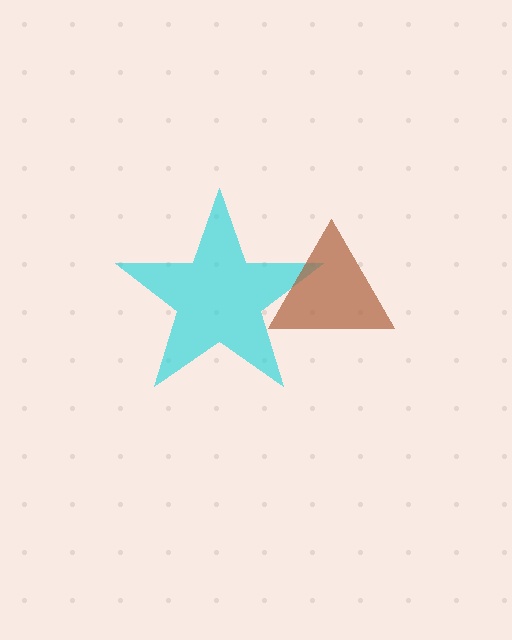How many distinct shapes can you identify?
There are 2 distinct shapes: a cyan star, a brown triangle.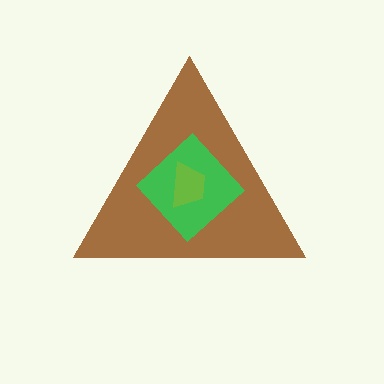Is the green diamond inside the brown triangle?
Yes.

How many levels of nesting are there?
3.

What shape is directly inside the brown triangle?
The green diamond.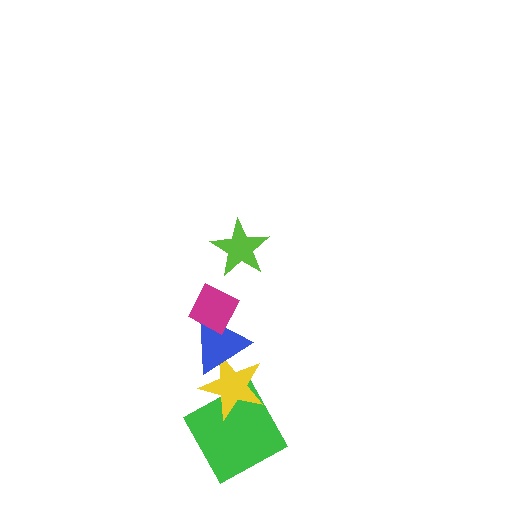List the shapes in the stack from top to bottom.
From top to bottom: the lime star, the magenta diamond, the blue triangle, the yellow star, the green square.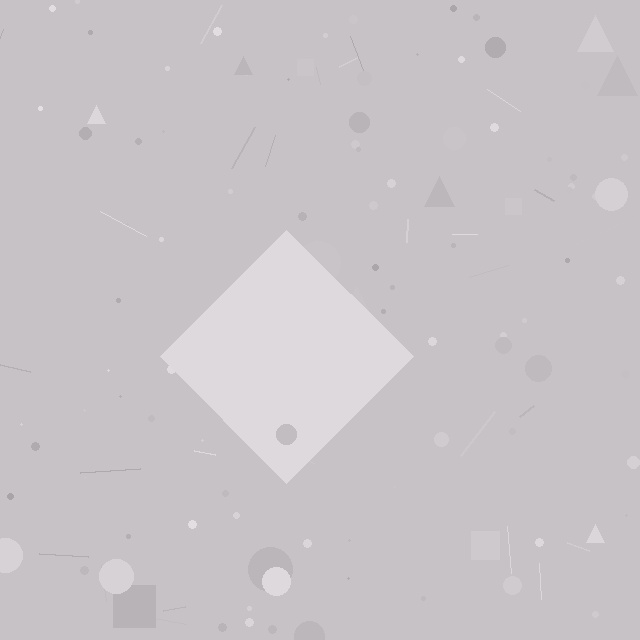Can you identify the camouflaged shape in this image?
The camouflaged shape is a diamond.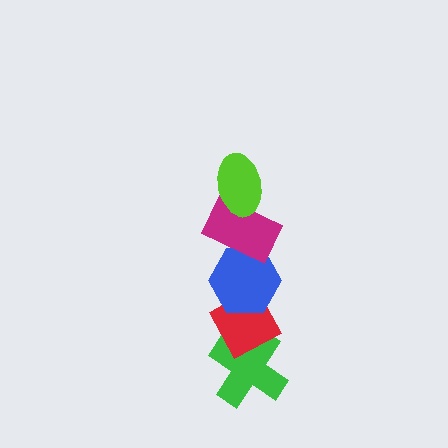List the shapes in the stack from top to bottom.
From top to bottom: the lime ellipse, the magenta rectangle, the blue hexagon, the red diamond, the green cross.